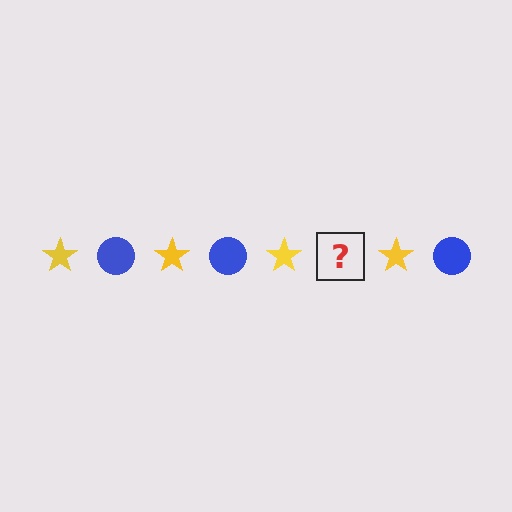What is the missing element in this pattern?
The missing element is a blue circle.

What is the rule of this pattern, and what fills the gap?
The rule is that the pattern alternates between yellow star and blue circle. The gap should be filled with a blue circle.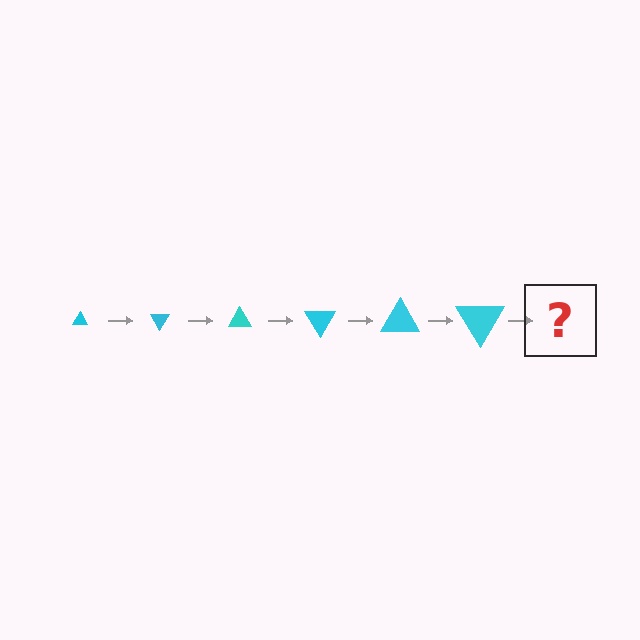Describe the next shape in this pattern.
It should be a triangle, larger than the previous one and rotated 360 degrees from the start.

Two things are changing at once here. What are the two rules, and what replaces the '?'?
The two rules are that the triangle grows larger each step and it rotates 60 degrees each step. The '?' should be a triangle, larger than the previous one and rotated 360 degrees from the start.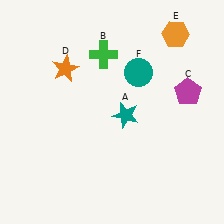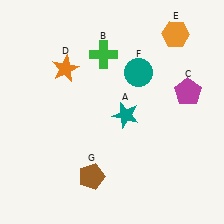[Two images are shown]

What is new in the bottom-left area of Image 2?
A brown pentagon (G) was added in the bottom-left area of Image 2.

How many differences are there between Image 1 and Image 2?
There is 1 difference between the two images.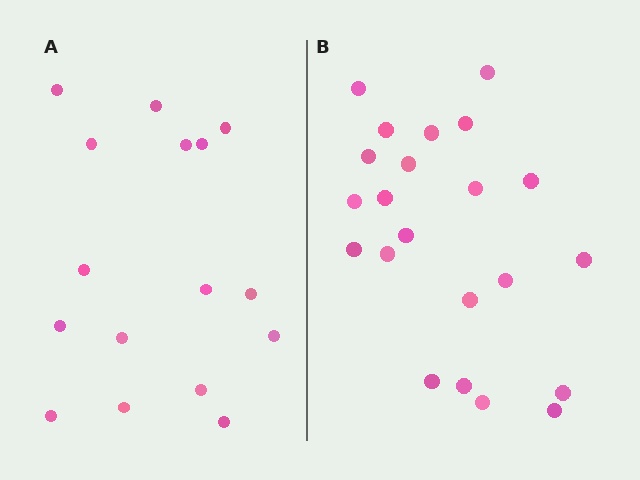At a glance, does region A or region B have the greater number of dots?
Region B (the right region) has more dots.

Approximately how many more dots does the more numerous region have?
Region B has about 6 more dots than region A.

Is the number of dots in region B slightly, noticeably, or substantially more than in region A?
Region B has noticeably more, but not dramatically so. The ratio is roughly 1.4 to 1.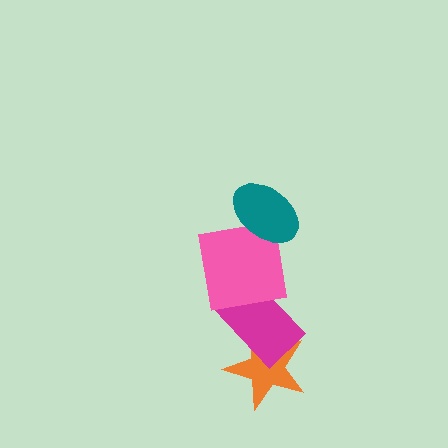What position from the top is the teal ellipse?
The teal ellipse is 1st from the top.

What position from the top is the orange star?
The orange star is 4th from the top.